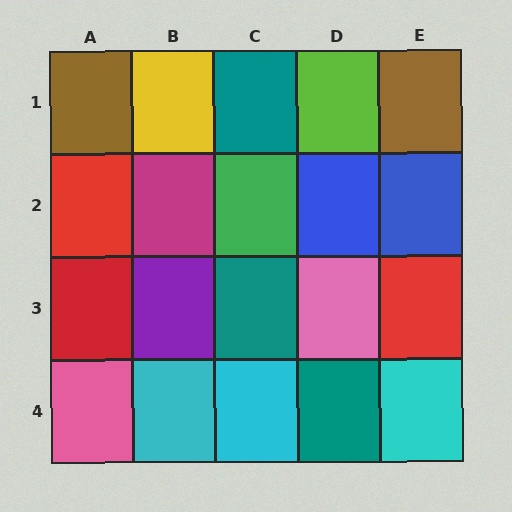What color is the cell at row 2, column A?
Red.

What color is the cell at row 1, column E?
Brown.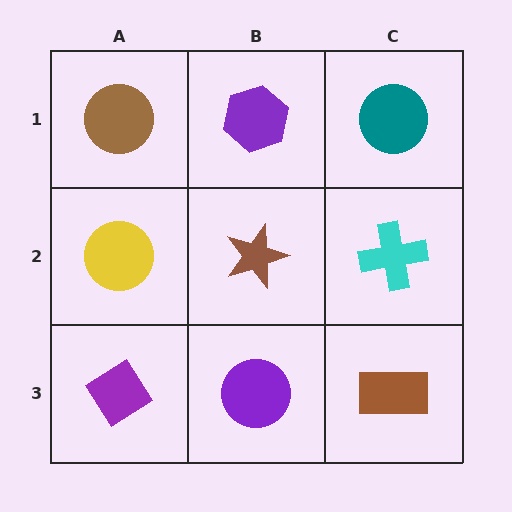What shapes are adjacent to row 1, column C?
A cyan cross (row 2, column C), a purple hexagon (row 1, column B).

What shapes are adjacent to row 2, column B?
A purple hexagon (row 1, column B), a purple circle (row 3, column B), a yellow circle (row 2, column A), a cyan cross (row 2, column C).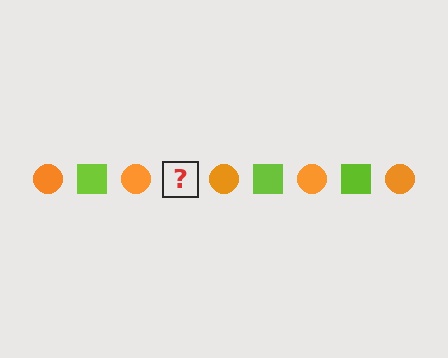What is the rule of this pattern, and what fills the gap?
The rule is that the pattern alternates between orange circle and lime square. The gap should be filled with a lime square.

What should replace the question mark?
The question mark should be replaced with a lime square.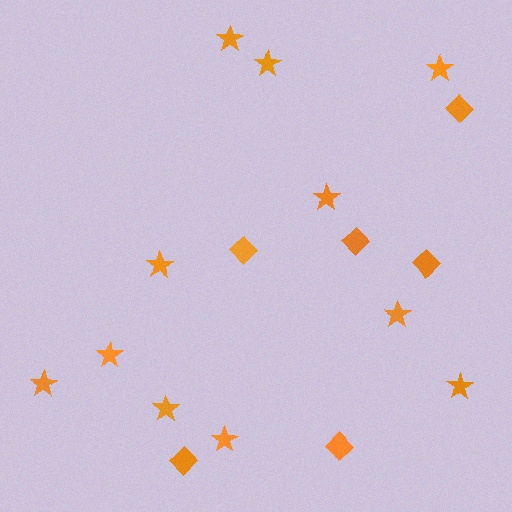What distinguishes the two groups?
There are 2 groups: one group of stars (11) and one group of diamonds (6).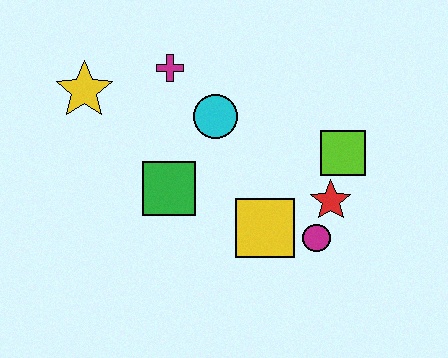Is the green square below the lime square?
Yes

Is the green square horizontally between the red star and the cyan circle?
No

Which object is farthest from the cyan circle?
The magenta circle is farthest from the cyan circle.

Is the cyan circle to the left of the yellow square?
Yes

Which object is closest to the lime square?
The red star is closest to the lime square.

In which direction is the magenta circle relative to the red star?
The magenta circle is below the red star.